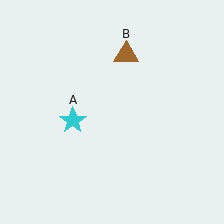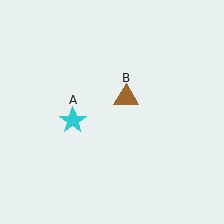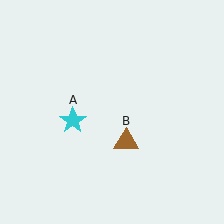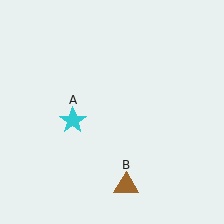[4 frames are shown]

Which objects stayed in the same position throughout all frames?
Cyan star (object A) remained stationary.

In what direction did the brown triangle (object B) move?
The brown triangle (object B) moved down.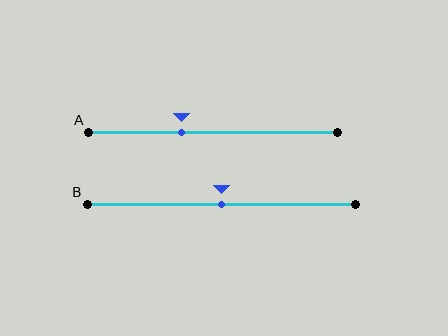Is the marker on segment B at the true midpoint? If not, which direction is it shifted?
Yes, the marker on segment B is at the true midpoint.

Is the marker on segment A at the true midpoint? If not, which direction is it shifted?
No, the marker on segment A is shifted to the left by about 13% of the segment length.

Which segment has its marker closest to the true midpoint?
Segment B has its marker closest to the true midpoint.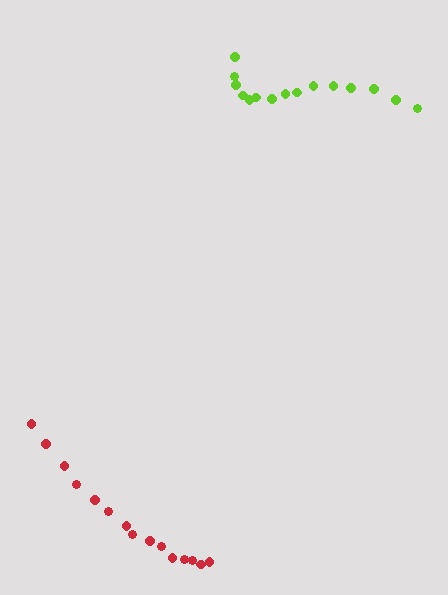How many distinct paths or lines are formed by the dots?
There are 2 distinct paths.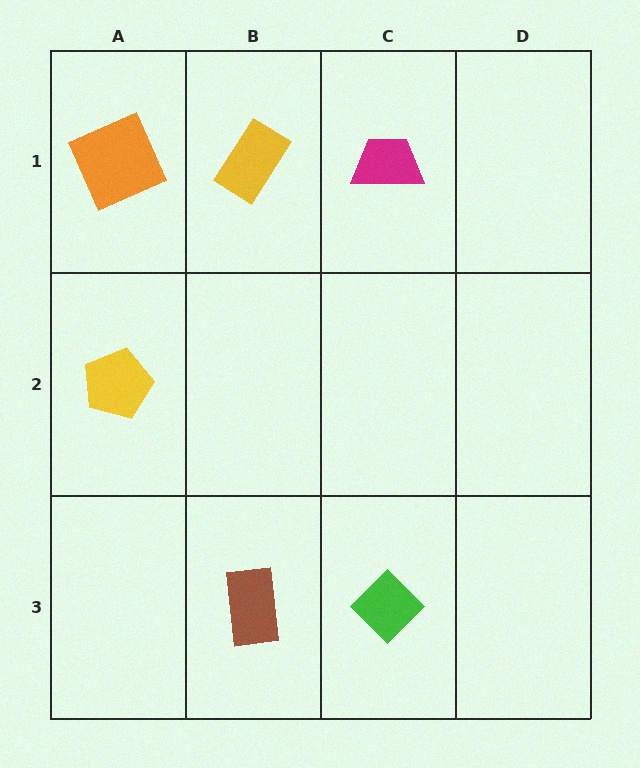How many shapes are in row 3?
2 shapes.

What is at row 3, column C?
A green diamond.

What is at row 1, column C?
A magenta trapezoid.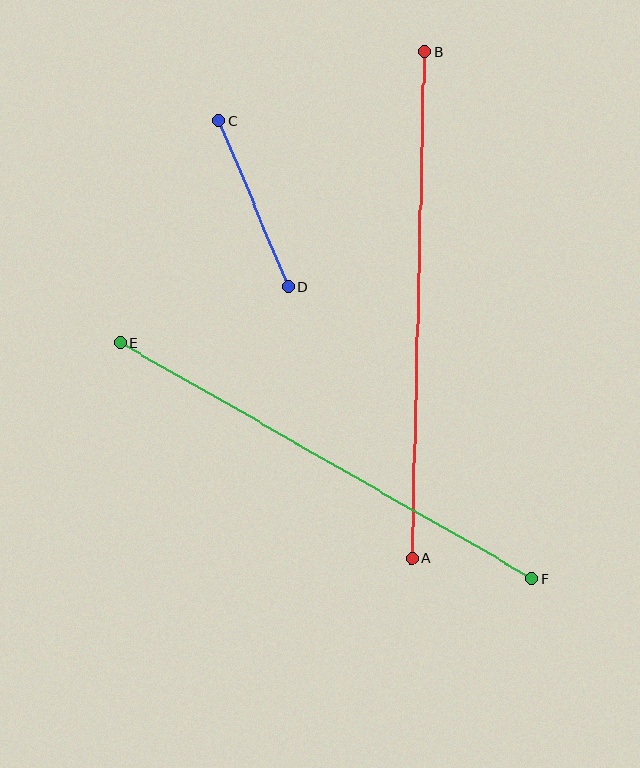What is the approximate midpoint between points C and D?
The midpoint is at approximately (254, 204) pixels.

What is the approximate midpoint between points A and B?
The midpoint is at approximately (418, 305) pixels.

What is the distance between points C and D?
The distance is approximately 179 pixels.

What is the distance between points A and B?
The distance is approximately 506 pixels.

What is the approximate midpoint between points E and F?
The midpoint is at approximately (326, 461) pixels.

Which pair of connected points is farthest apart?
Points A and B are farthest apart.